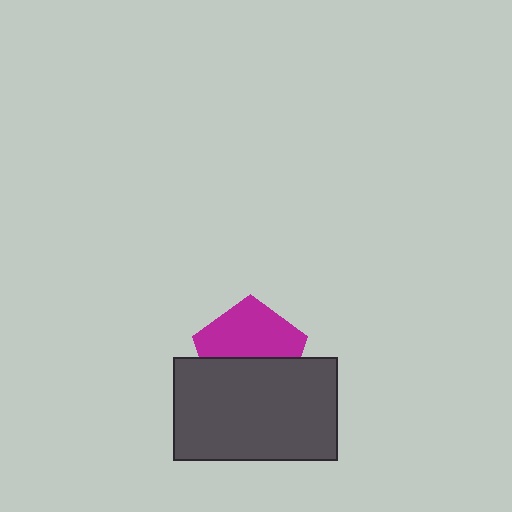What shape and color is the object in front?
The object in front is a dark gray rectangle.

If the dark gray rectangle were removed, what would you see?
You would see the complete magenta pentagon.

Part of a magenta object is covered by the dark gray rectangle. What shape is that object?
It is a pentagon.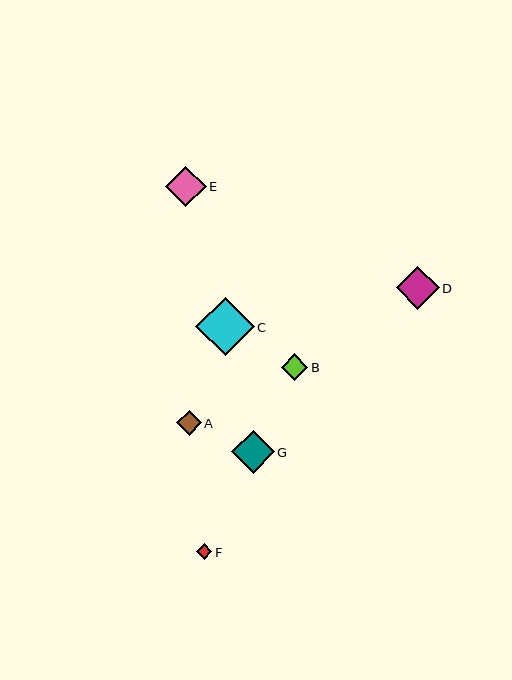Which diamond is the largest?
Diamond C is the largest with a size of approximately 58 pixels.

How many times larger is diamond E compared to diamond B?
Diamond E is approximately 1.5 times the size of diamond B.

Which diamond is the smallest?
Diamond F is the smallest with a size of approximately 15 pixels.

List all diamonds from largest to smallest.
From largest to smallest: C, D, G, E, B, A, F.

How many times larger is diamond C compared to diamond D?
Diamond C is approximately 1.3 times the size of diamond D.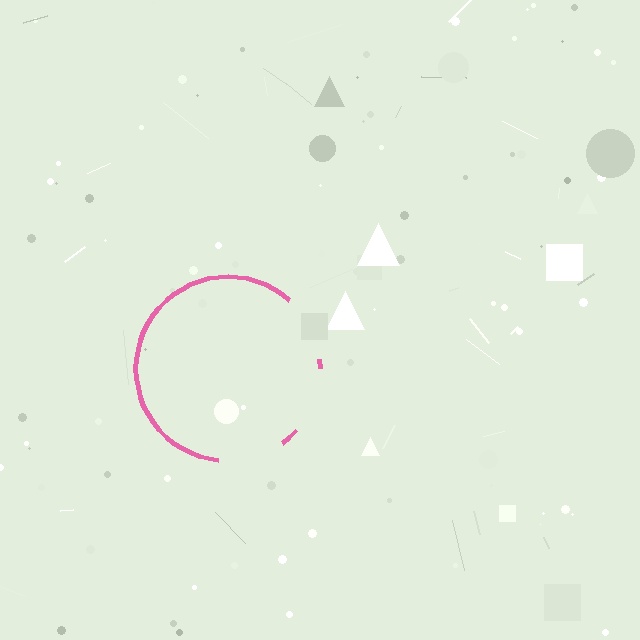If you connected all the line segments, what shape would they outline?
They would outline a circle.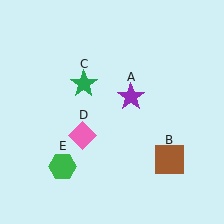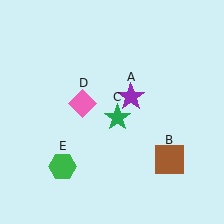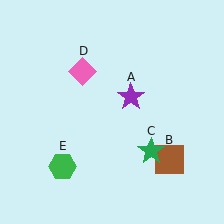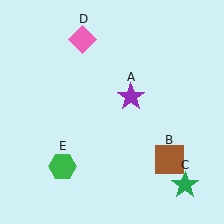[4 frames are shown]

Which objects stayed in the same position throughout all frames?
Purple star (object A) and brown square (object B) and green hexagon (object E) remained stationary.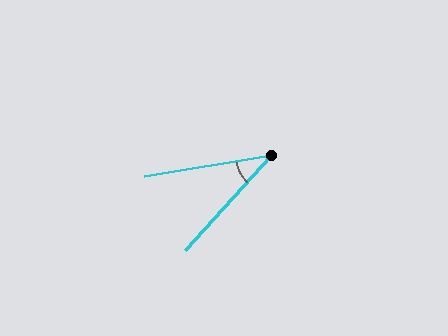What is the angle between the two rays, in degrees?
Approximately 38 degrees.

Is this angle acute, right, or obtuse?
It is acute.